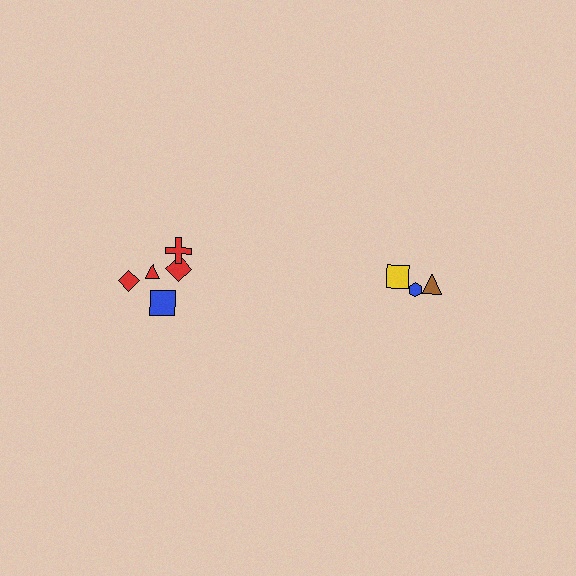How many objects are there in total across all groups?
There are 8 objects.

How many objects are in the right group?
There are 3 objects.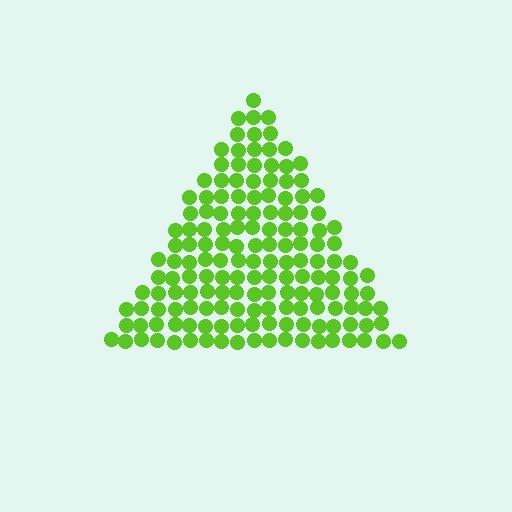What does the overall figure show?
The overall figure shows a triangle.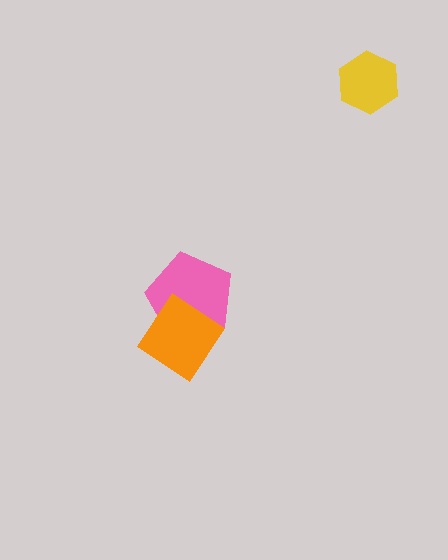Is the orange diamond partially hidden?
No, no other shape covers it.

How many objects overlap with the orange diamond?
1 object overlaps with the orange diamond.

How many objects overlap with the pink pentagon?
1 object overlaps with the pink pentagon.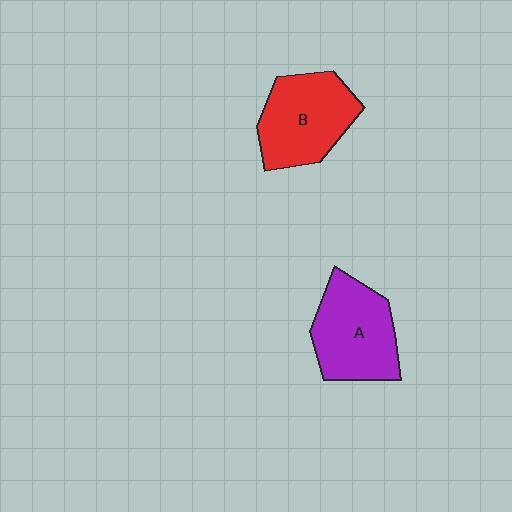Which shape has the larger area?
Shape A (purple).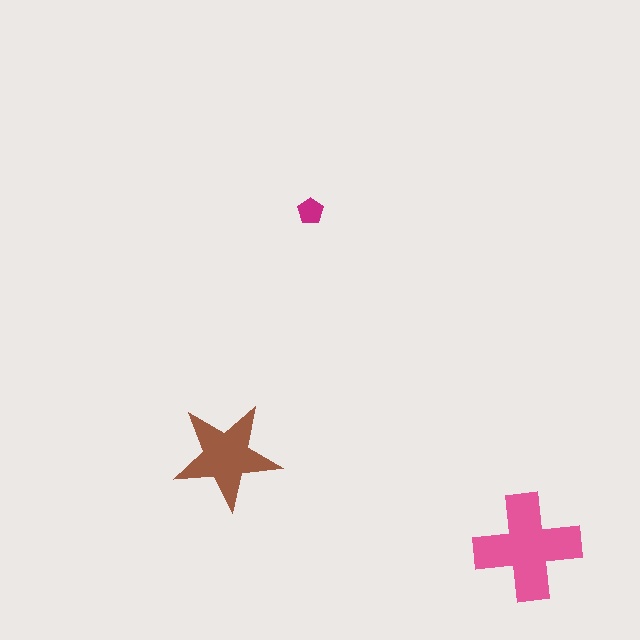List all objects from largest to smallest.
The pink cross, the brown star, the magenta pentagon.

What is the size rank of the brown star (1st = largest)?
2nd.